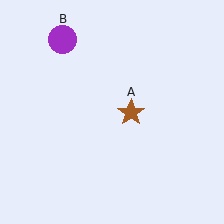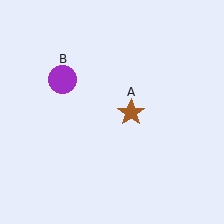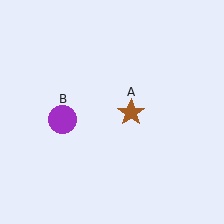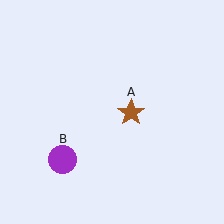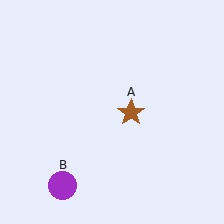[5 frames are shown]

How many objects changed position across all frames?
1 object changed position: purple circle (object B).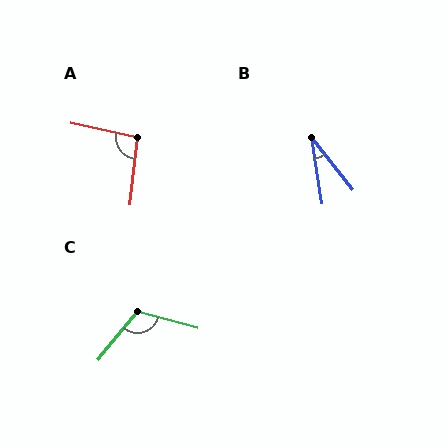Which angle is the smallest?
B, at approximately 30 degrees.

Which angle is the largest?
C, at approximately 114 degrees.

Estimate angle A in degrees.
Approximately 96 degrees.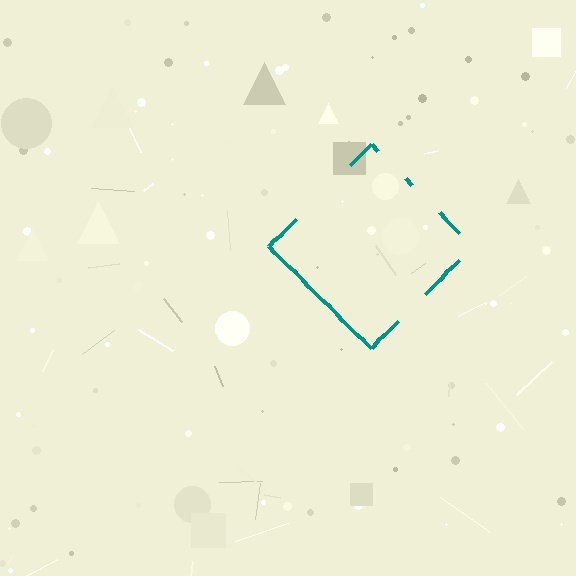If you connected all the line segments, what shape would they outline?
They would outline a diamond.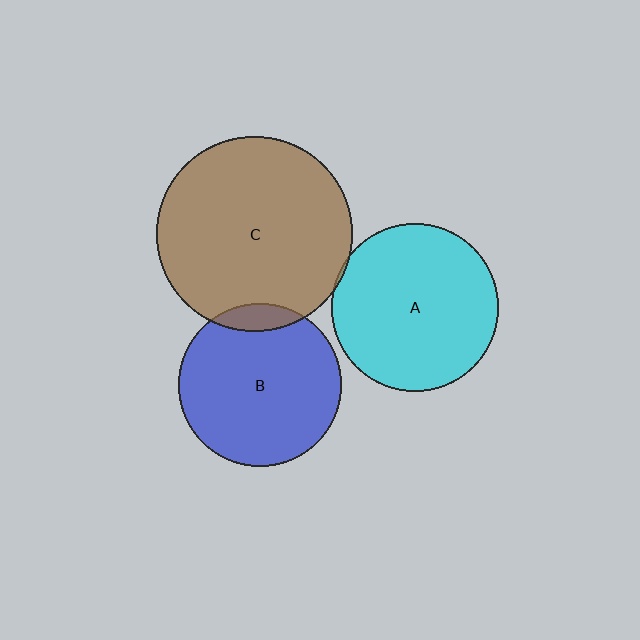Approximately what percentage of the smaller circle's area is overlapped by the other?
Approximately 5%.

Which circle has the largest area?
Circle C (brown).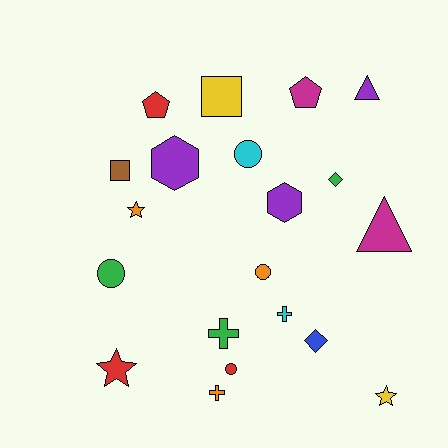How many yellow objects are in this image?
There are 2 yellow objects.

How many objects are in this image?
There are 20 objects.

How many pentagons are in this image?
There are 2 pentagons.